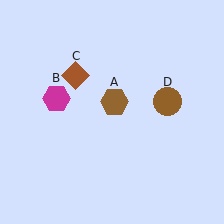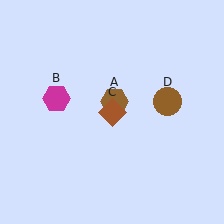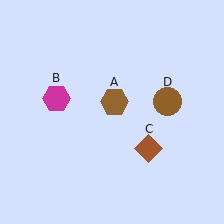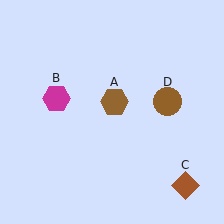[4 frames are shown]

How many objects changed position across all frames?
1 object changed position: brown diamond (object C).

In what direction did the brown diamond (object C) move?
The brown diamond (object C) moved down and to the right.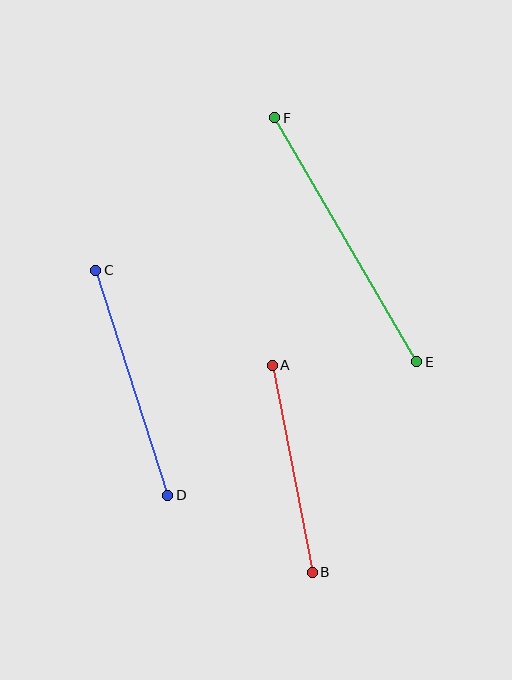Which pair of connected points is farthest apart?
Points E and F are farthest apart.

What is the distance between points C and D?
The distance is approximately 236 pixels.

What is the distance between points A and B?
The distance is approximately 211 pixels.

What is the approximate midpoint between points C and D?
The midpoint is at approximately (132, 383) pixels.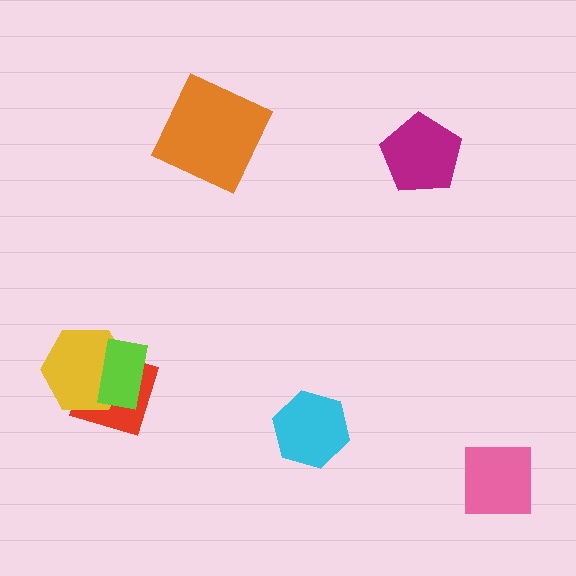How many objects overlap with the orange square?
0 objects overlap with the orange square.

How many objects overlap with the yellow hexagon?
2 objects overlap with the yellow hexagon.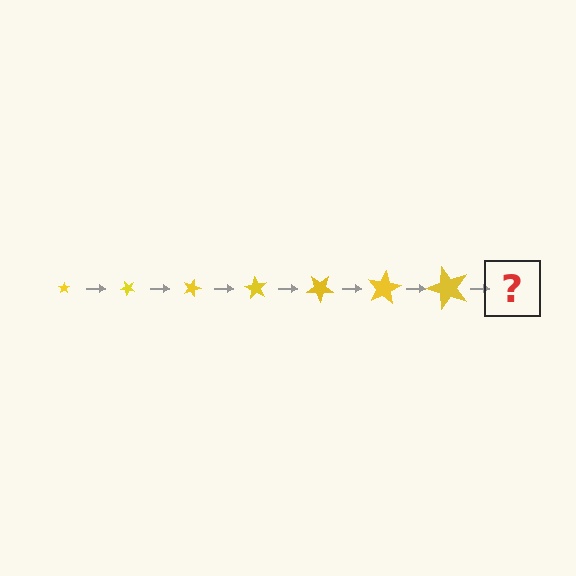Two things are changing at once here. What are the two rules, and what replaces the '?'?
The two rules are that the star grows larger each step and it rotates 45 degrees each step. The '?' should be a star, larger than the previous one and rotated 315 degrees from the start.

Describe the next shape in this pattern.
It should be a star, larger than the previous one and rotated 315 degrees from the start.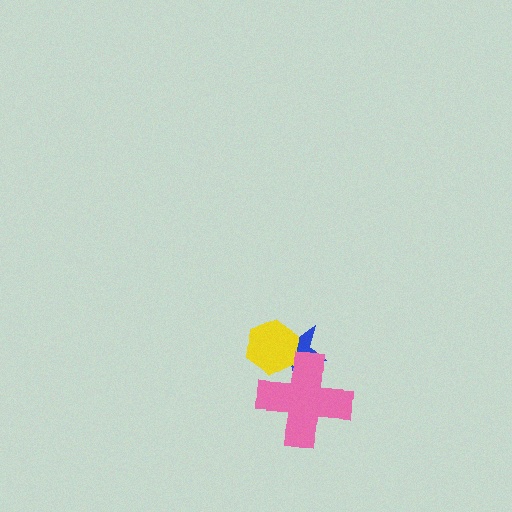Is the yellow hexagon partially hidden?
Yes, it is partially covered by another shape.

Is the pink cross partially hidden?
No, no other shape covers it.